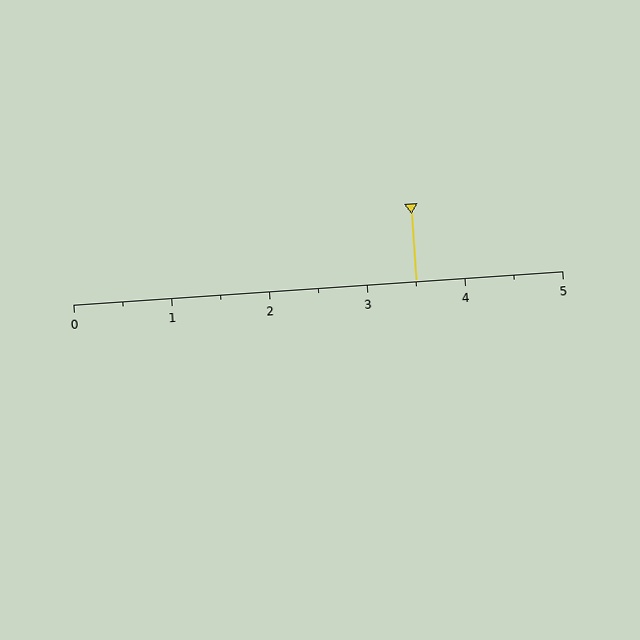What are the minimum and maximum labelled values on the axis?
The axis runs from 0 to 5.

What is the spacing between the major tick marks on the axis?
The major ticks are spaced 1 apart.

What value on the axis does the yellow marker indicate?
The marker indicates approximately 3.5.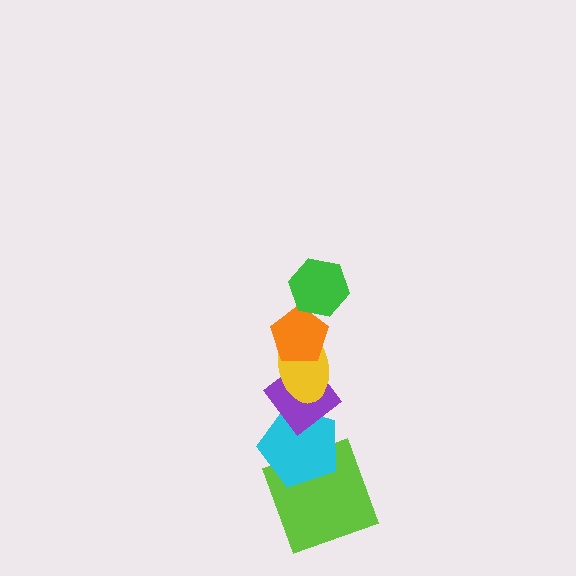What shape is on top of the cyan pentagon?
The purple diamond is on top of the cyan pentagon.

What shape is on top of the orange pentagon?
The green hexagon is on top of the orange pentagon.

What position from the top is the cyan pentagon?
The cyan pentagon is 5th from the top.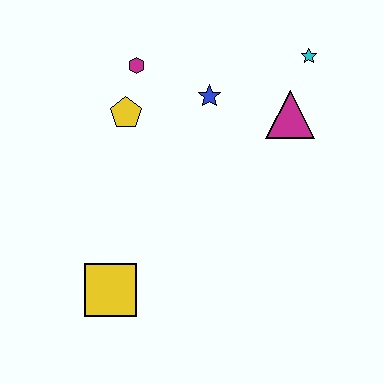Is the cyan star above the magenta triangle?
Yes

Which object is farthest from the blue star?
The yellow square is farthest from the blue star.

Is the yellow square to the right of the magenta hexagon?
No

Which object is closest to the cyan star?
The magenta triangle is closest to the cyan star.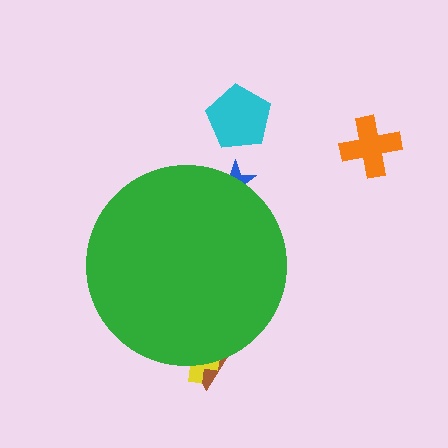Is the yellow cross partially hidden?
Yes, the yellow cross is partially hidden behind the green circle.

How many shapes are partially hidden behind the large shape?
3 shapes are partially hidden.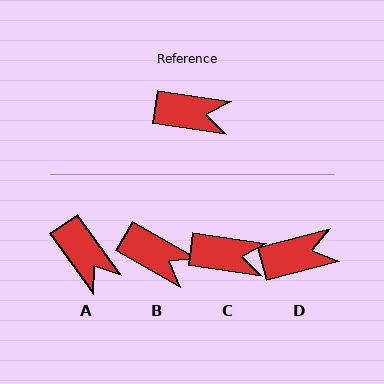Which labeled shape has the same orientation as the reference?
C.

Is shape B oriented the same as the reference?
No, it is off by about 22 degrees.